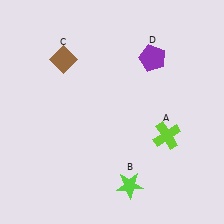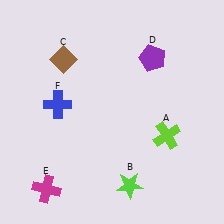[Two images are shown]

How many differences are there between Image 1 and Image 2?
There are 2 differences between the two images.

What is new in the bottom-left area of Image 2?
A magenta cross (E) was added in the bottom-left area of Image 2.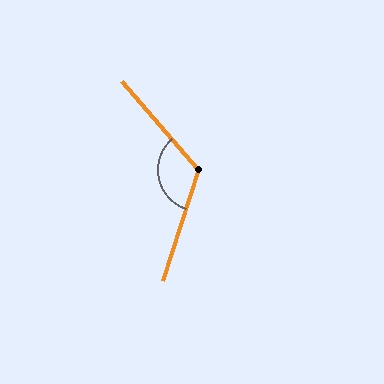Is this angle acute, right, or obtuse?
It is obtuse.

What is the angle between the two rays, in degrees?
Approximately 121 degrees.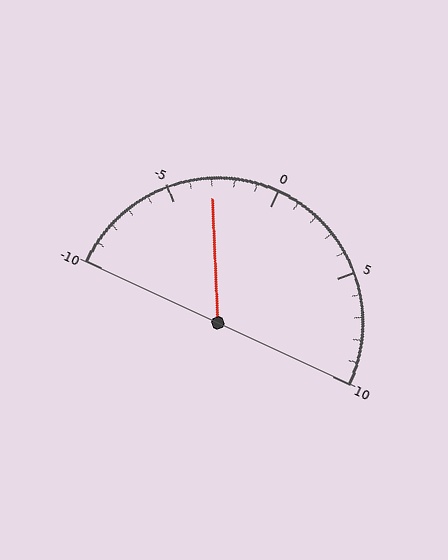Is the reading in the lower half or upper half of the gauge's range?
The reading is in the lower half of the range (-10 to 10).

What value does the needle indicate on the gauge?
The needle indicates approximately -3.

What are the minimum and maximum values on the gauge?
The gauge ranges from -10 to 10.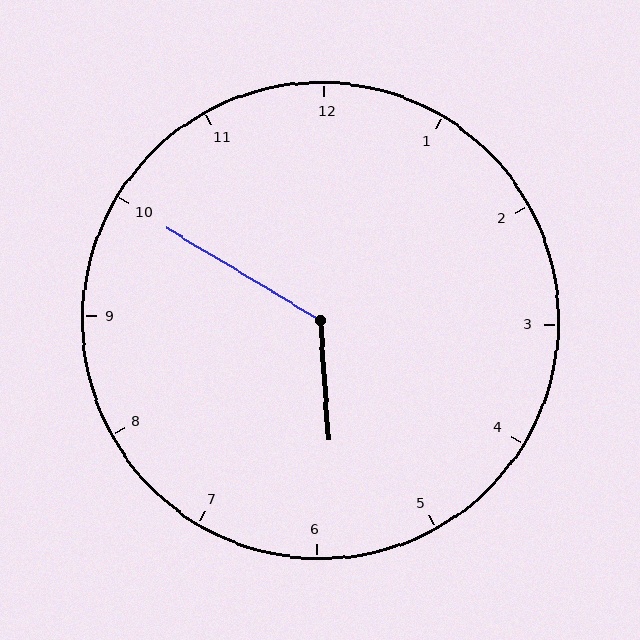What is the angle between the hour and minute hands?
Approximately 125 degrees.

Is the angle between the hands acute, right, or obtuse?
It is obtuse.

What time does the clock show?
5:50.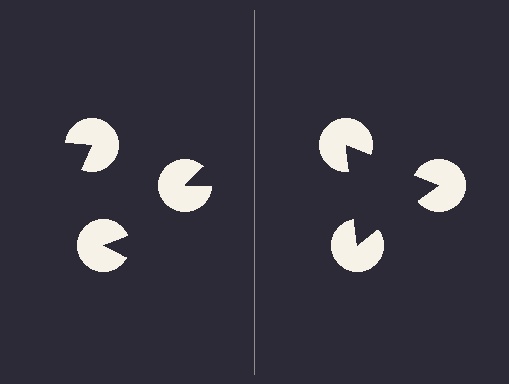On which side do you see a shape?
An illusory triangle appears on the right side. On the left side the wedge cuts are rotated, so no coherent shape forms.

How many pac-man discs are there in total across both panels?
6 — 3 on each side.